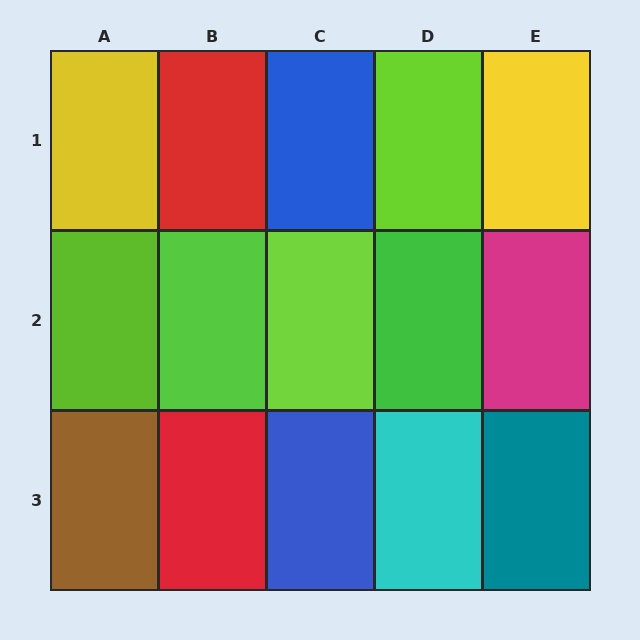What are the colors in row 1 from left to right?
Yellow, red, blue, lime, yellow.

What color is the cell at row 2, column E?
Magenta.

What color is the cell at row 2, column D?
Green.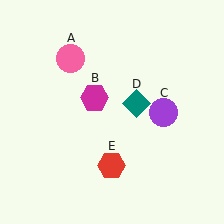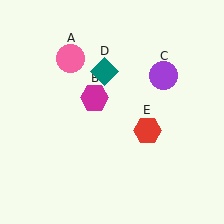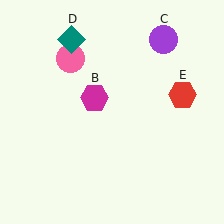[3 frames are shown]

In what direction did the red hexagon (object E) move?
The red hexagon (object E) moved up and to the right.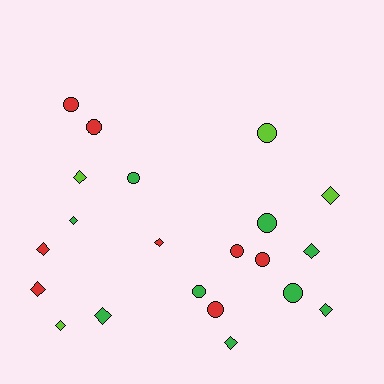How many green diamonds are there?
There are 5 green diamonds.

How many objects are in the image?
There are 21 objects.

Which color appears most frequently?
Green, with 9 objects.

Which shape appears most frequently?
Diamond, with 11 objects.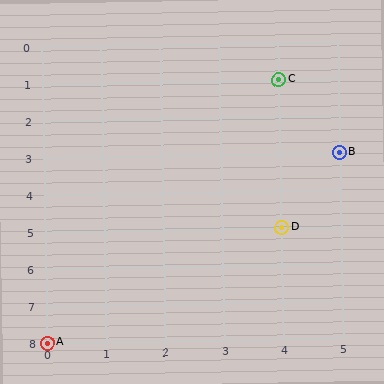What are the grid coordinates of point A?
Point A is at grid coordinates (0, 8).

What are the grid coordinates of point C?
Point C is at grid coordinates (4, 1).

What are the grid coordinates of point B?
Point B is at grid coordinates (5, 3).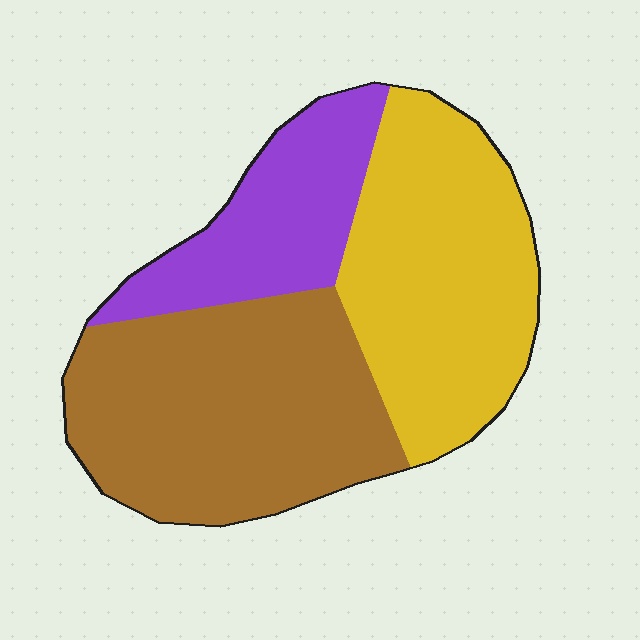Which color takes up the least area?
Purple, at roughly 20%.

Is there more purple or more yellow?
Yellow.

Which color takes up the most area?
Brown, at roughly 40%.